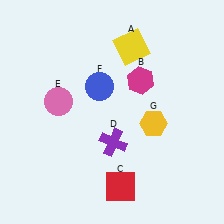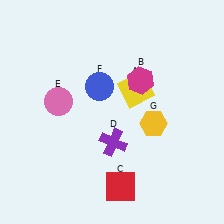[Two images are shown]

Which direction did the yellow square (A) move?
The yellow square (A) moved down.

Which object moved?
The yellow square (A) moved down.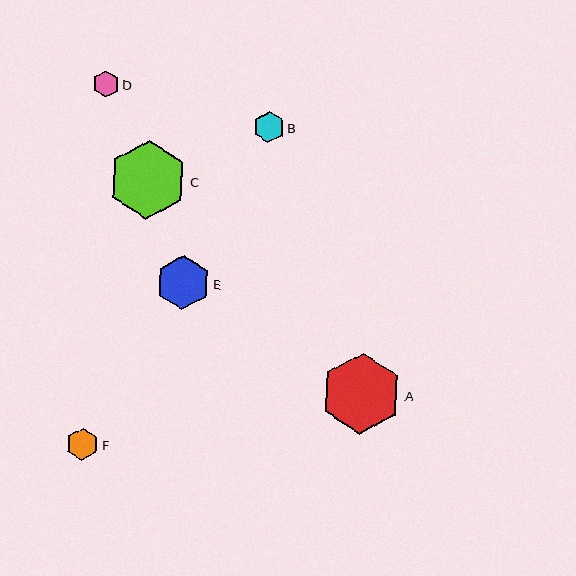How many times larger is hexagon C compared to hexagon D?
Hexagon C is approximately 3.0 times the size of hexagon D.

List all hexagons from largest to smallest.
From largest to smallest: A, C, E, F, B, D.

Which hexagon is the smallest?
Hexagon D is the smallest with a size of approximately 26 pixels.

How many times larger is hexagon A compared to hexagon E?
Hexagon A is approximately 1.5 times the size of hexagon E.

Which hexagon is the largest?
Hexagon A is the largest with a size of approximately 81 pixels.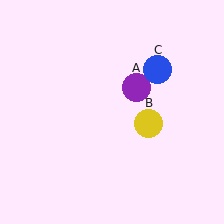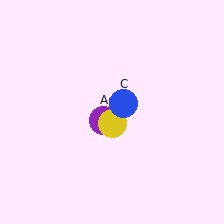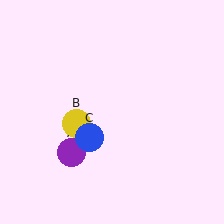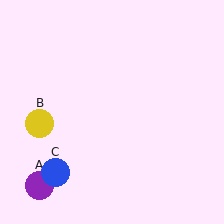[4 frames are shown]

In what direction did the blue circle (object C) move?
The blue circle (object C) moved down and to the left.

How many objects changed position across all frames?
3 objects changed position: purple circle (object A), yellow circle (object B), blue circle (object C).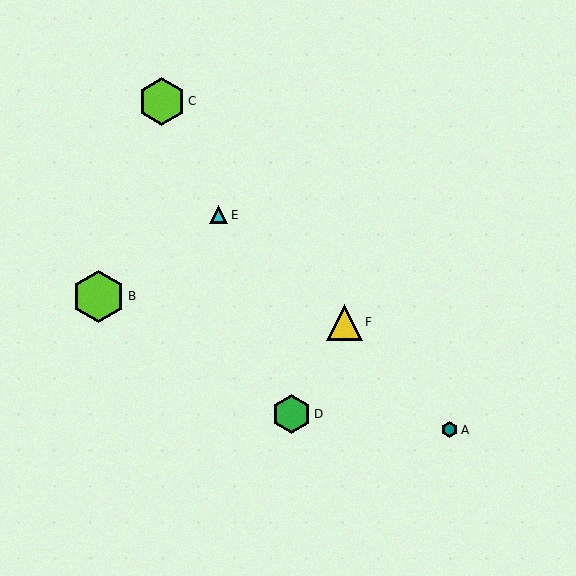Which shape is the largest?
The lime hexagon (labeled B) is the largest.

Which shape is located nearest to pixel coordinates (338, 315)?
The yellow triangle (labeled F) at (344, 322) is nearest to that location.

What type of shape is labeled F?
Shape F is a yellow triangle.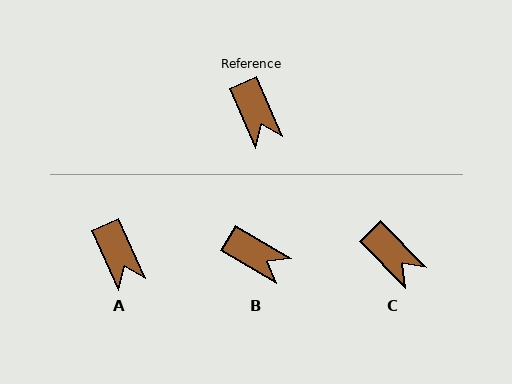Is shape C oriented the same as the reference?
No, it is off by about 21 degrees.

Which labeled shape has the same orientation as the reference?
A.